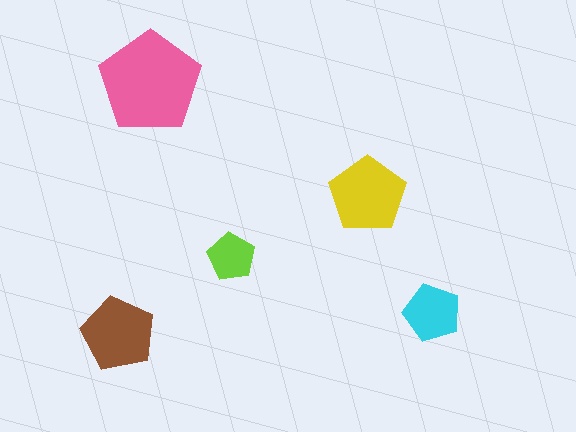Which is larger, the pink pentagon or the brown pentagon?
The pink one.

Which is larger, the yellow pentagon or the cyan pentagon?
The yellow one.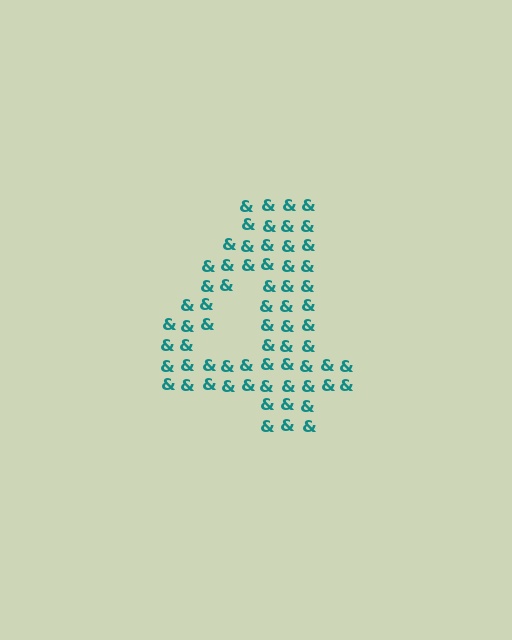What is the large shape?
The large shape is the digit 4.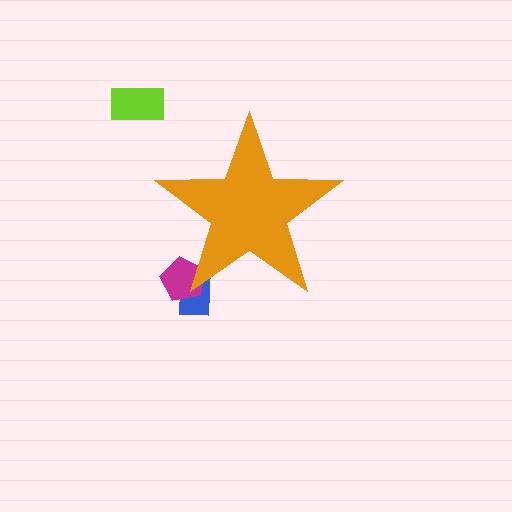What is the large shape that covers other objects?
An orange star.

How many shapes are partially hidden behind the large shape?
2 shapes are partially hidden.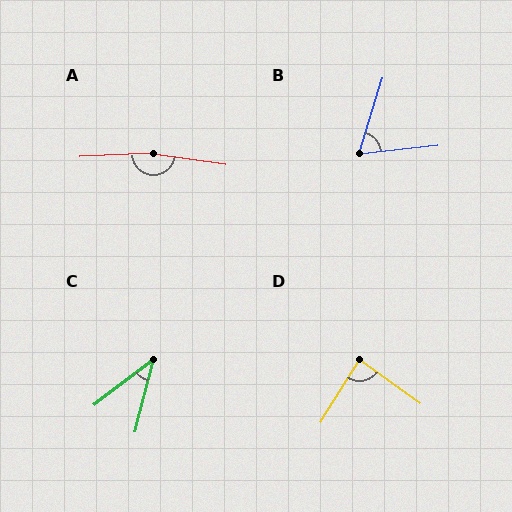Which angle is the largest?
A, at approximately 168 degrees.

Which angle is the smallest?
C, at approximately 38 degrees.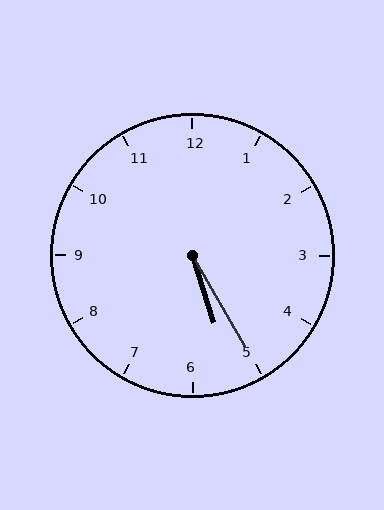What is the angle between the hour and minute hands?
Approximately 12 degrees.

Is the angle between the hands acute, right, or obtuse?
It is acute.